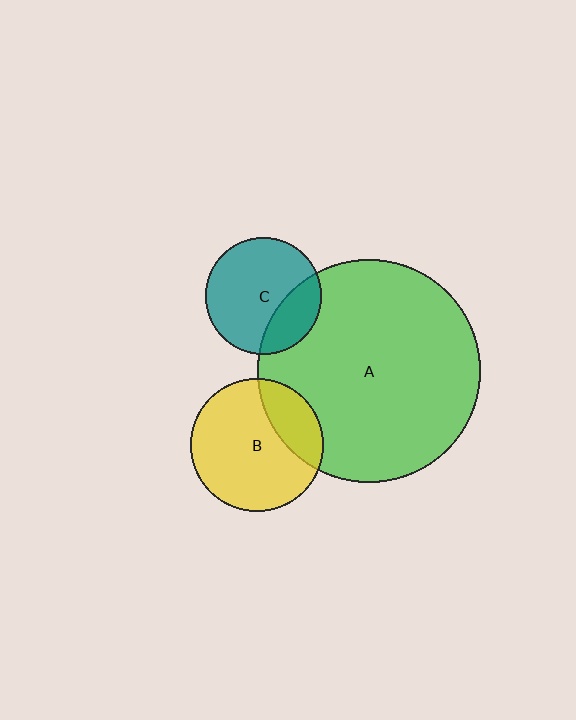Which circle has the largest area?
Circle A (green).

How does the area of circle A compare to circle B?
Approximately 2.8 times.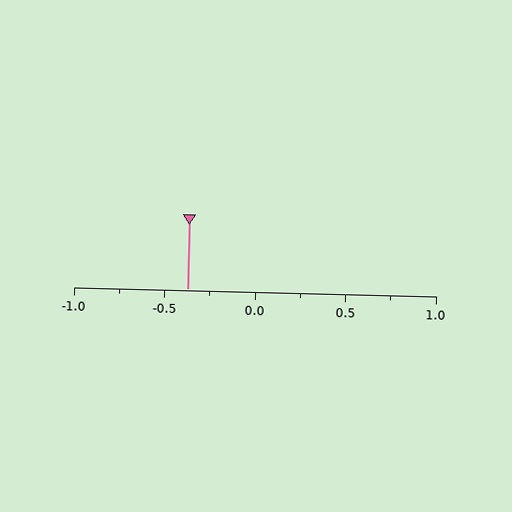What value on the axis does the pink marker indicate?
The marker indicates approximately -0.38.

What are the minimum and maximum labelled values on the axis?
The axis runs from -1.0 to 1.0.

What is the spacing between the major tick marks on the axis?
The major ticks are spaced 0.5 apart.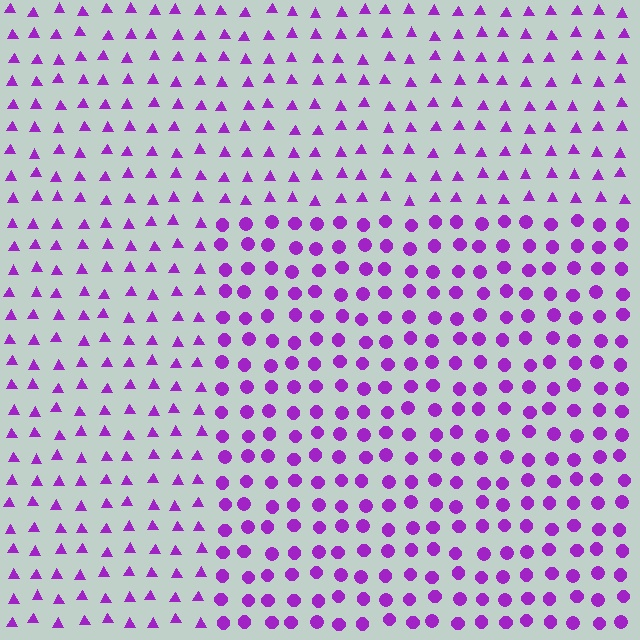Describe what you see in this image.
The image is filled with small purple elements arranged in a uniform grid. A rectangle-shaped region contains circles, while the surrounding area contains triangles. The boundary is defined purely by the change in element shape.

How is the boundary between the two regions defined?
The boundary is defined by a change in element shape: circles inside vs. triangles outside. All elements share the same color and spacing.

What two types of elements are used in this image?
The image uses circles inside the rectangle region and triangles outside it.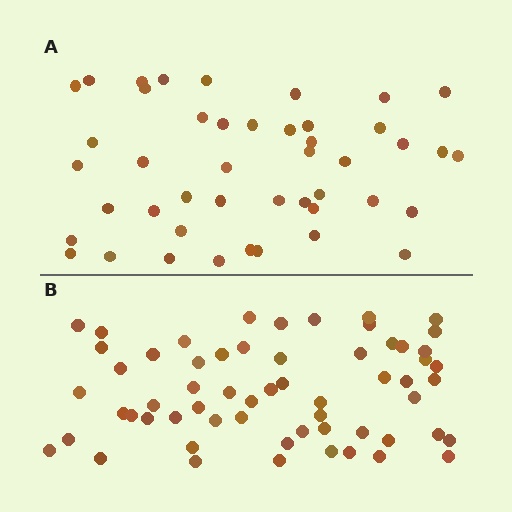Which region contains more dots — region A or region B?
Region B (the bottom region) has more dots.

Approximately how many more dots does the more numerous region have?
Region B has approximately 15 more dots than region A.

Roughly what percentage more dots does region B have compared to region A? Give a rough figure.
About 35% more.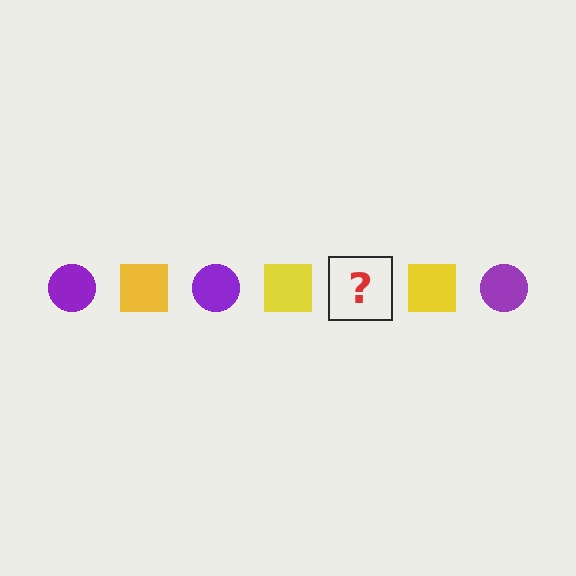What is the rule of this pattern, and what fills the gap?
The rule is that the pattern alternates between purple circle and yellow square. The gap should be filled with a purple circle.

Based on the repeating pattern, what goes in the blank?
The blank should be a purple circle.